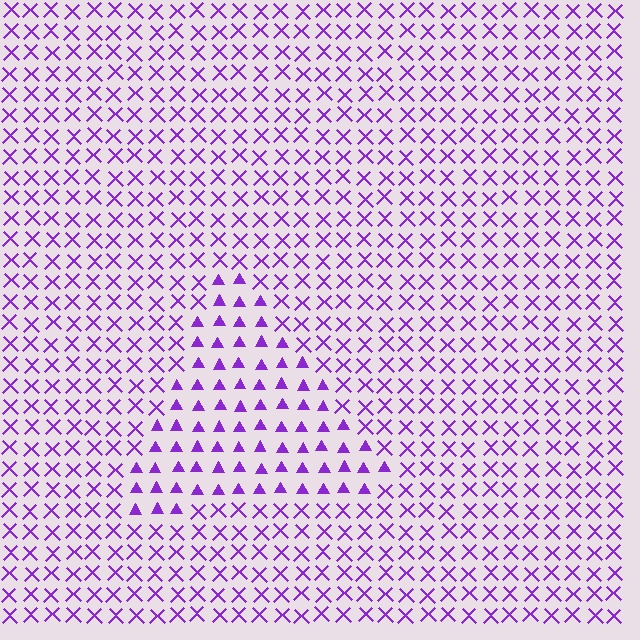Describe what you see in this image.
The image is filled with small purple elements arranged in a uniform grid. A triangle-shaped region contains triangles, while the surrounding area contains X marks. The boundary is defined purely by the change in element shape.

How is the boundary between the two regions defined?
The boundary is defined by a change in element shape: triangles inside vs. X marks outside. All elements share the same color and spacing.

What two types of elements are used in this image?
The image uses triangles inside the triangle region and X marks outside it.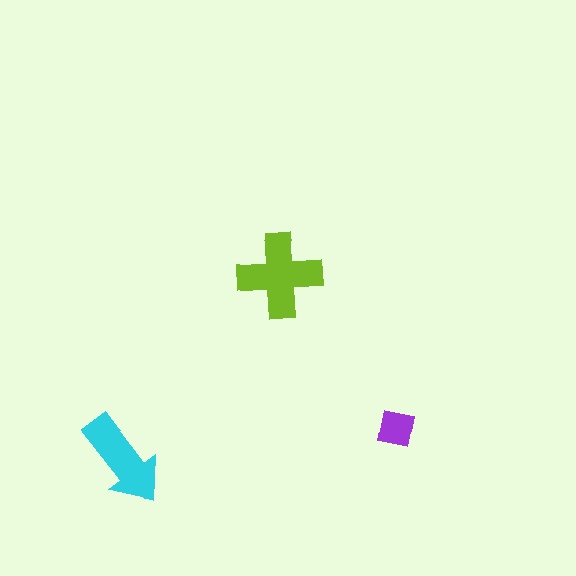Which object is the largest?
The lime cross.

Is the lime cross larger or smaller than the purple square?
Larger.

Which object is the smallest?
The purple square.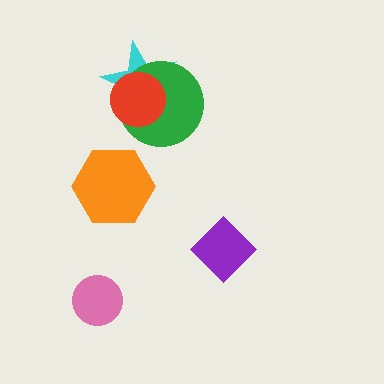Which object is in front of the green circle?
The red circle is in front of the green circle.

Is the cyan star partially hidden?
Yes, it is partially covered by another shape.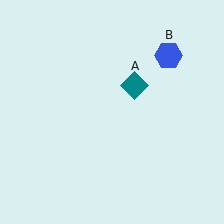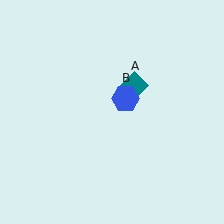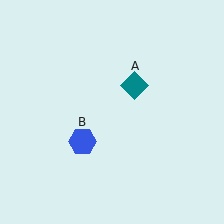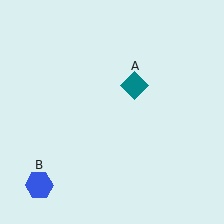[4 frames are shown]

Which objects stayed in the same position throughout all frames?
Teal diamond (object A) remained stationary.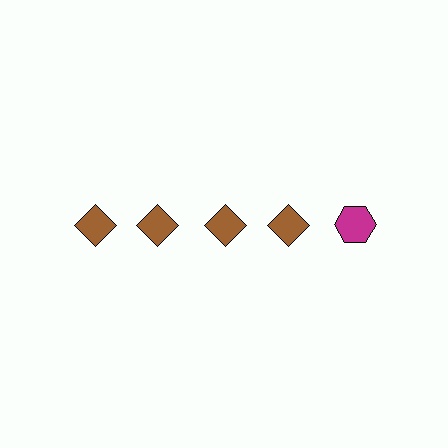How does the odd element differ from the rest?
It differs in both color (magenta instead of brown) and shape (hexagon instead of diamond).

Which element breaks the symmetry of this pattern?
The magenta hexagon in the top row, rightmost column breaks the symmetry. All other shapes are brown diamonds.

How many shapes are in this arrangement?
There are 5 shapes arranged in a grid pattern.